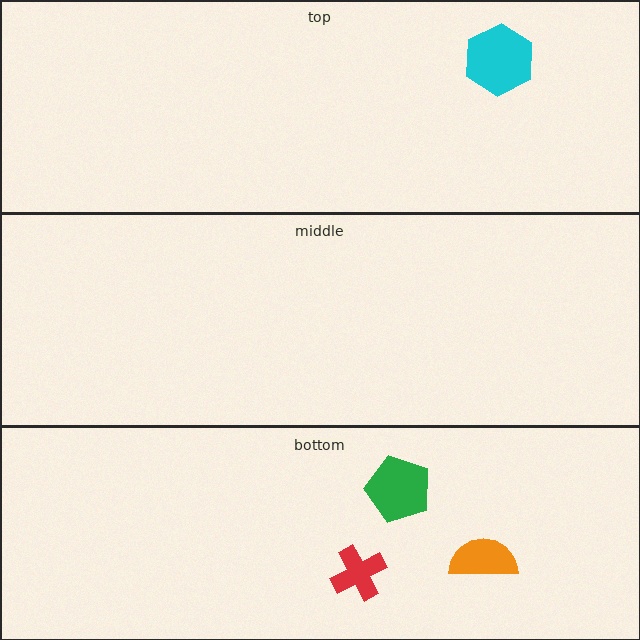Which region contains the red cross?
The bottom region.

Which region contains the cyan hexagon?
The top region.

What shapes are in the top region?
The cyan hexagon.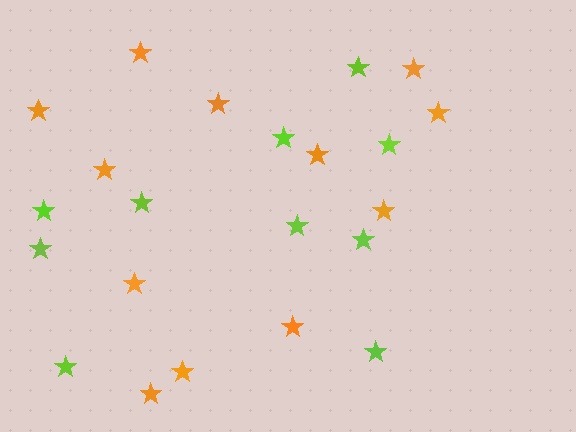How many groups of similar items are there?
There are 2 groups: one group of orange stars (12) and one group of lime stars (10).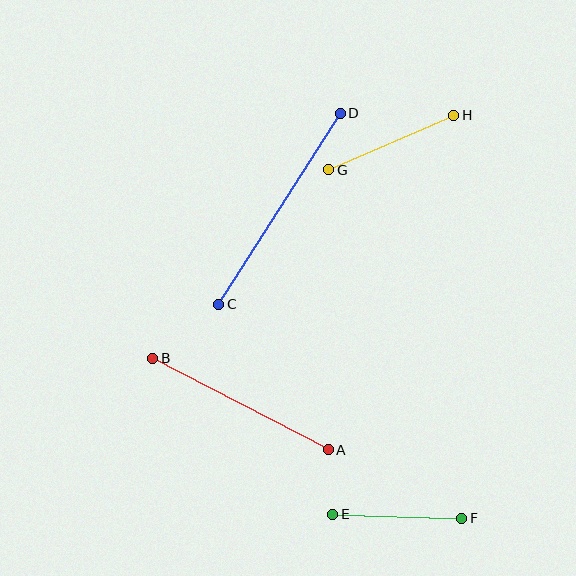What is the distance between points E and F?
The distance is approximately 129 pixels.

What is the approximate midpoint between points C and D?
The midpoint is at approximately (279, 209) pixels.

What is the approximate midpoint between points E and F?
The midpoint is at approximately (397, 516) pixels.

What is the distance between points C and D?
The distance is approximately 226 pixels.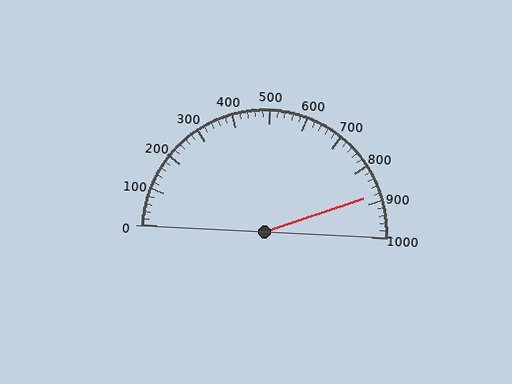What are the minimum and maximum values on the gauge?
The gauge ranges from 0 to 1000.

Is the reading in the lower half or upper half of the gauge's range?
The reading is in the upper half of the range (0 to 1000).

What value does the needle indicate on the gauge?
The needle indicates approximately 880.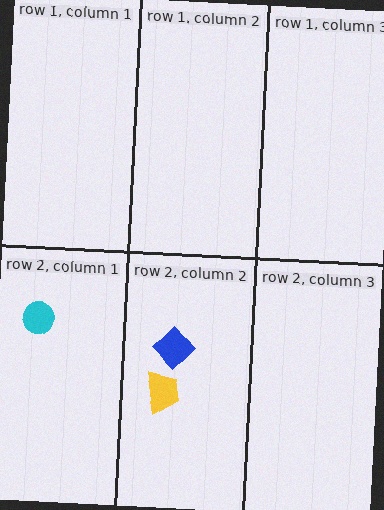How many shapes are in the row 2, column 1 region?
1.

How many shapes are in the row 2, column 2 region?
2.